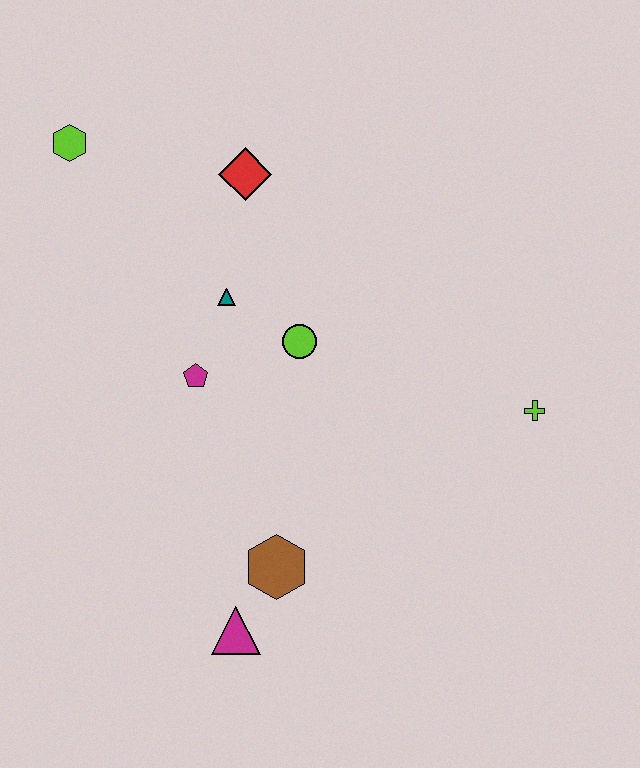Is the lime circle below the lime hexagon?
Yes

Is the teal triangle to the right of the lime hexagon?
Yes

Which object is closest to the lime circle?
The teal triangle is closest to the lime circle.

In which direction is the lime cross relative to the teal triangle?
The lime cross is to the right of the teal triangle.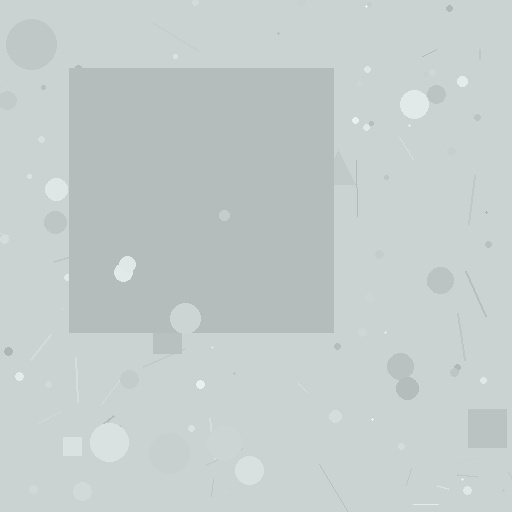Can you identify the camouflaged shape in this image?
The camouflaged shape is a square.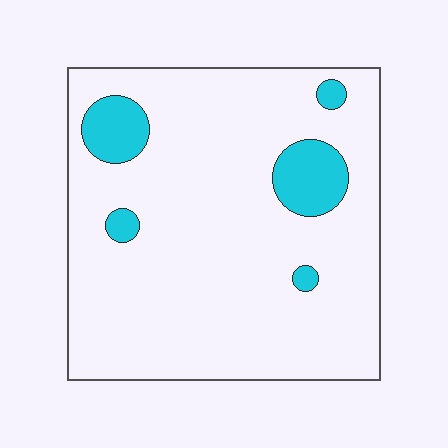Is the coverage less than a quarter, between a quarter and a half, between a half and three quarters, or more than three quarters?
Less than a quarter.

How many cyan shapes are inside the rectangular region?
5.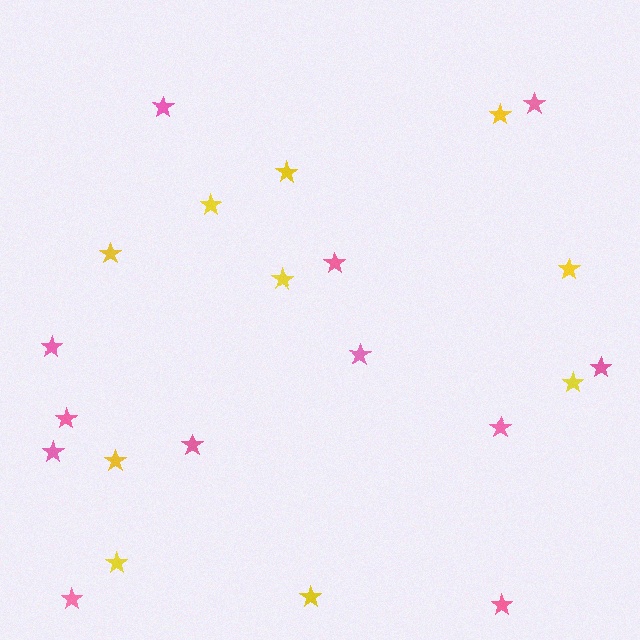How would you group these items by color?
There are 2 groups: one group of pink stars (12) and one group of yellow stars (10).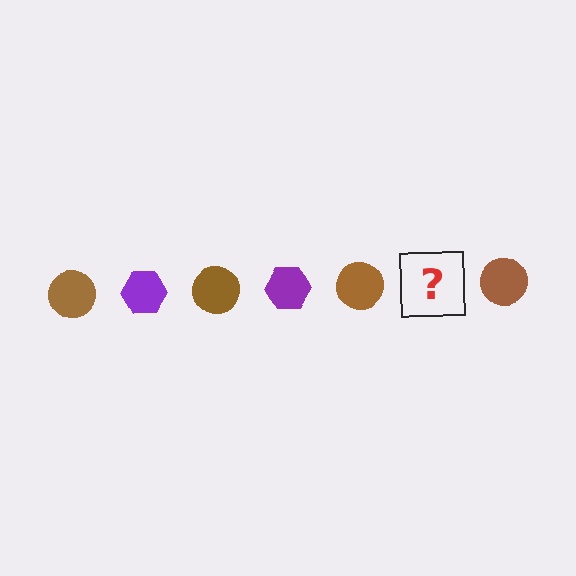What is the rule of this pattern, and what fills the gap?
The rule is that the pattern alternates between brown circle and purple hexagon. The gap should be filled with a purple hexagon.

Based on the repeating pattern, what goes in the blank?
The blank should be a purple hexagon.